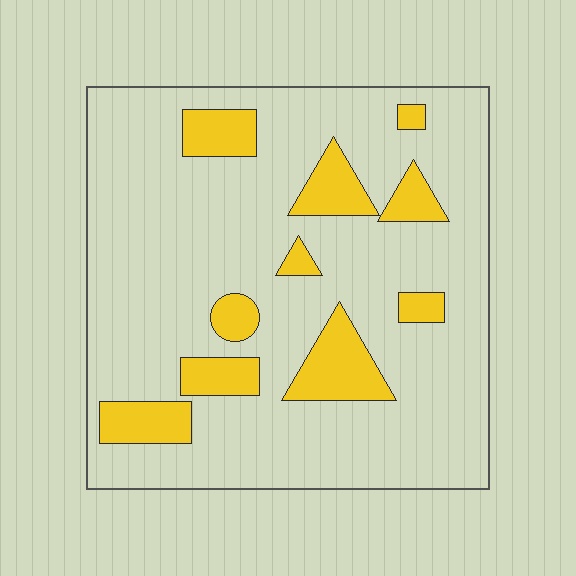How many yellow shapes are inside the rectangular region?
10.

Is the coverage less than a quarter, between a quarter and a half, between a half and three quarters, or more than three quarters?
Less than a quarter.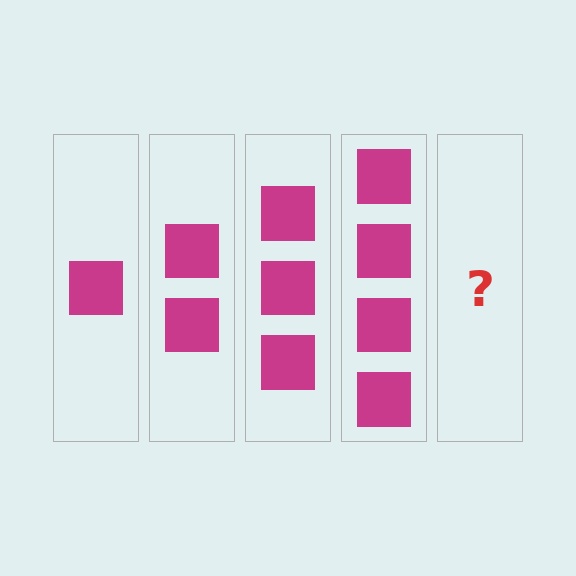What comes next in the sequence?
The next element should be 5 squares.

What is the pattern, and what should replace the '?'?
The pattern is that each step adds one more square. The '?' should be 5 squares.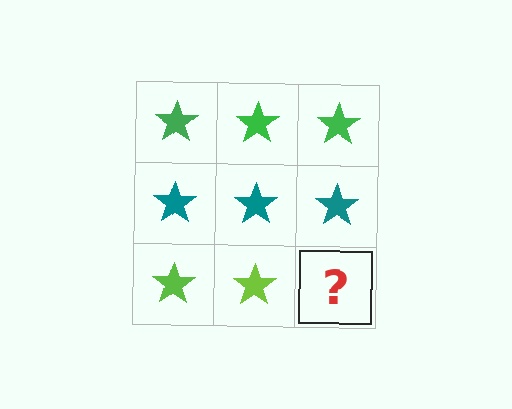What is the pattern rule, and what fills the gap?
The rule is that each row has a consistent color. The gap should be filled with a lime star.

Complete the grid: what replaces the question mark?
The question mark should be replaced with a lime star.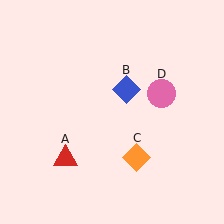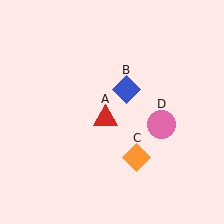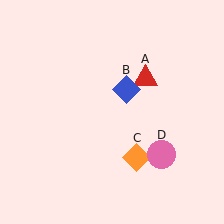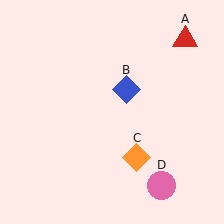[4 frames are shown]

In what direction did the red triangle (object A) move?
The red triangle (object A) moved up and to the right.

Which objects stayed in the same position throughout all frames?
Blue diamond (object B) and orange diamond (object C) remained stationary.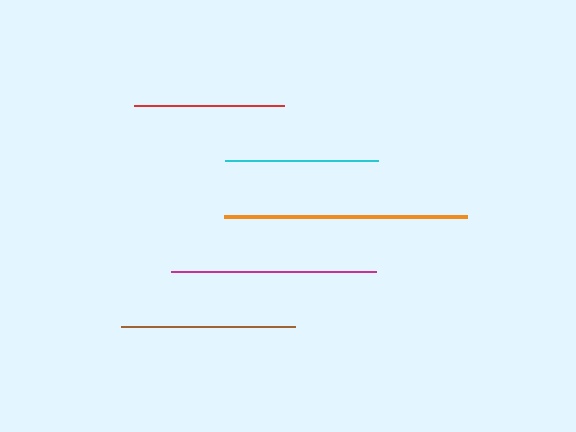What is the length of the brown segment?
The brown segment is approximately 174 pixels long.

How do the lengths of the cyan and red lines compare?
The cyan and red lines are approximately the same length.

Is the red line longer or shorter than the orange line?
The orange line is longer than the red line.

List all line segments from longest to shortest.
From longest to shortest: orange, magenta, brown, cyan, red.